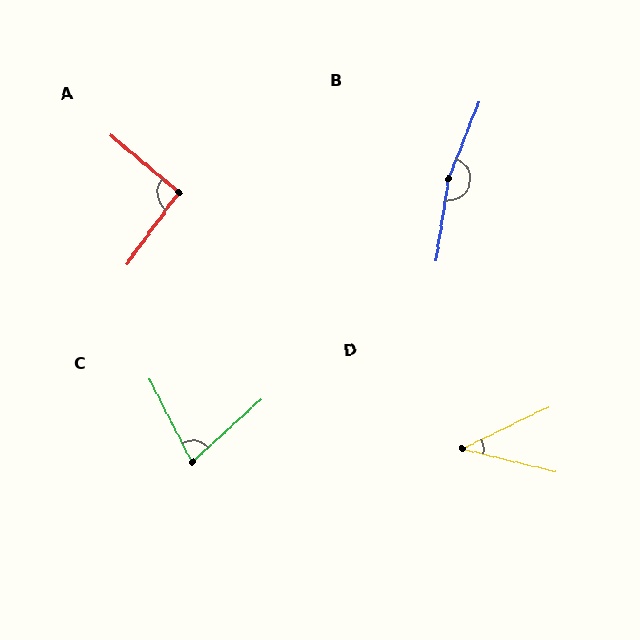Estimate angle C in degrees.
Approximately 75 degrees.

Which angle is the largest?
B, at approximately 167 degrees.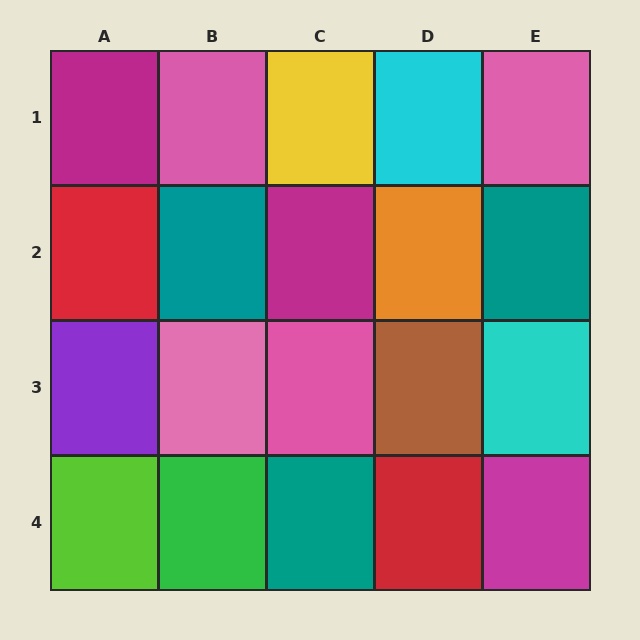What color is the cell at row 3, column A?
Purple.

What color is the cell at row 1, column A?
Magenta.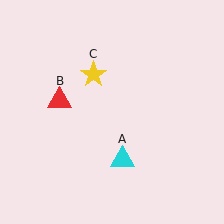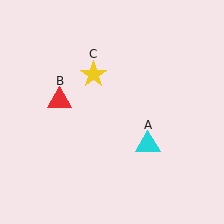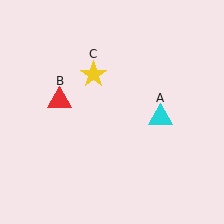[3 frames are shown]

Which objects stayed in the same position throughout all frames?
Red triangle (object B) and yellow star (object C) remained stationary.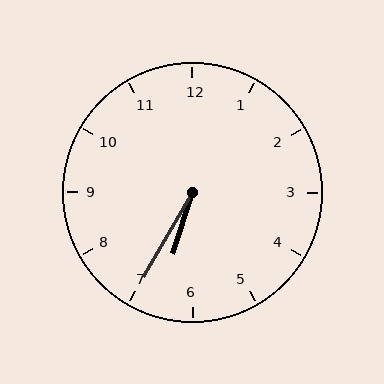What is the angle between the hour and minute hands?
Approximately 12 degrees.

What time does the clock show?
6:35.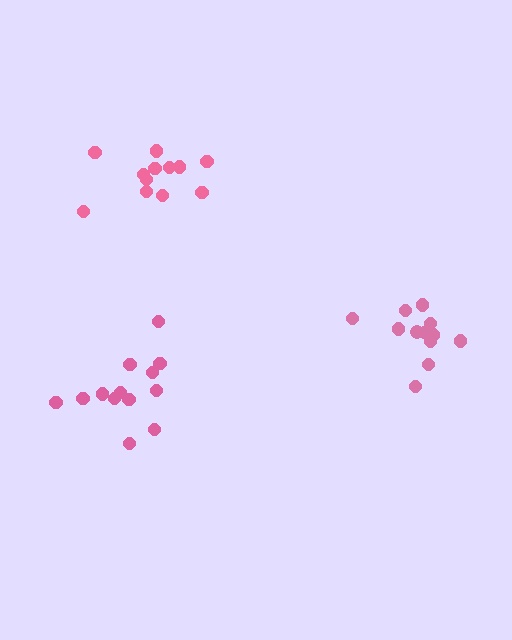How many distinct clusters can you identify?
There are 3 distinct clusters.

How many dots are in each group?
Group 1: 12 dots, Group 2: 13 dots, Group 3: 13 dots (38 total).